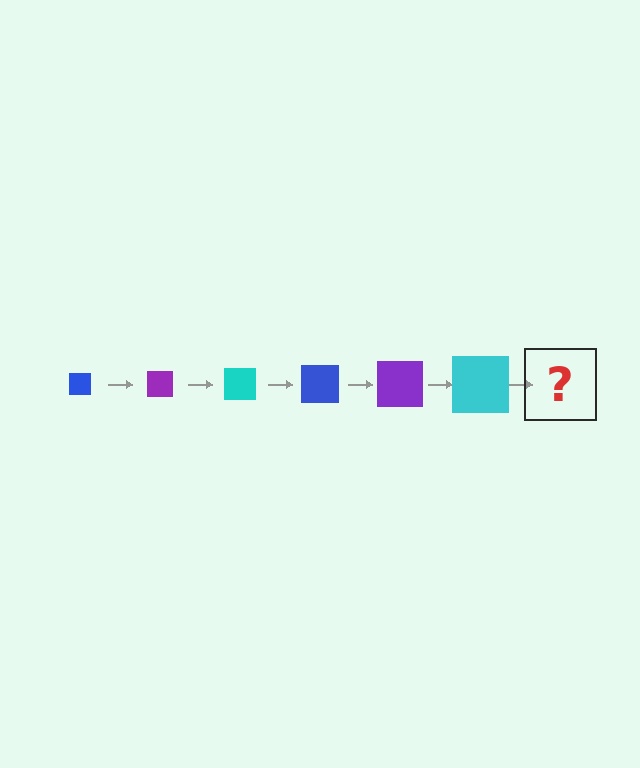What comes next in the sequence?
The next element should be a blue square, larger than the previous one.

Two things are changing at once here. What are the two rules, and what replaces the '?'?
The two rules are that the square grows larger each step and the color cycles through blue, purple, and cyan. The '?' should be a blue square, larger than the previous one.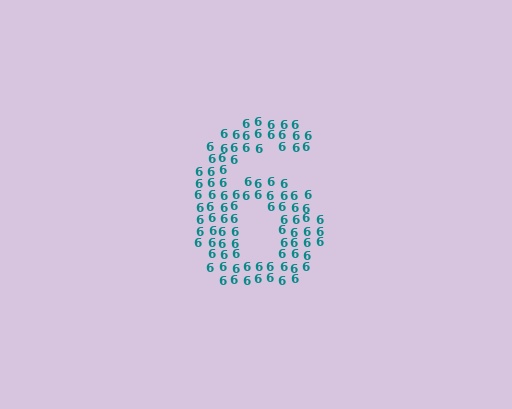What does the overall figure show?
The overall figure shows the digit 6.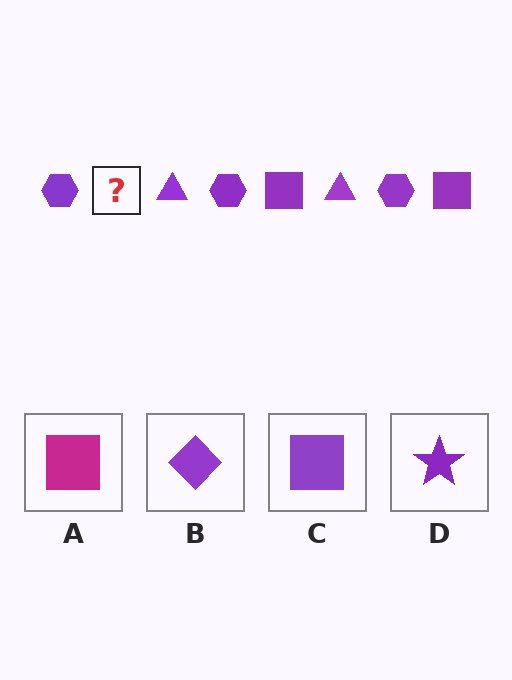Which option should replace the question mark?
Option C.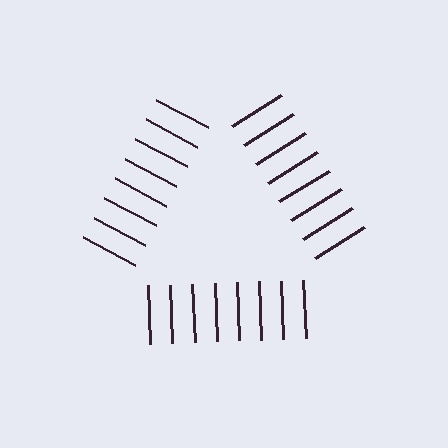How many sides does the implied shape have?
3 sides — the line-ends trace a triangle.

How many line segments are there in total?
24 — 8 along each of the 3 edges.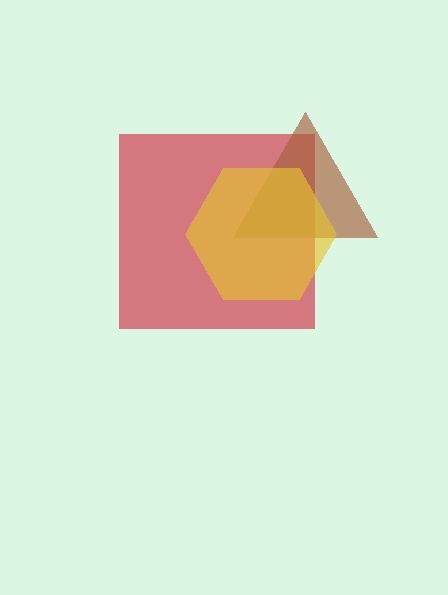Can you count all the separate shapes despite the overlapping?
Yes, there are 3 separate shapes.